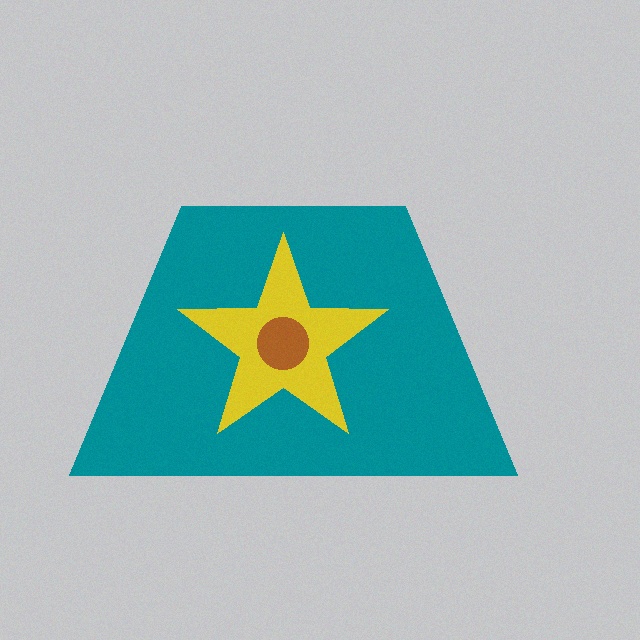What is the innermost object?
The brown circle.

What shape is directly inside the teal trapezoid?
The yellow star.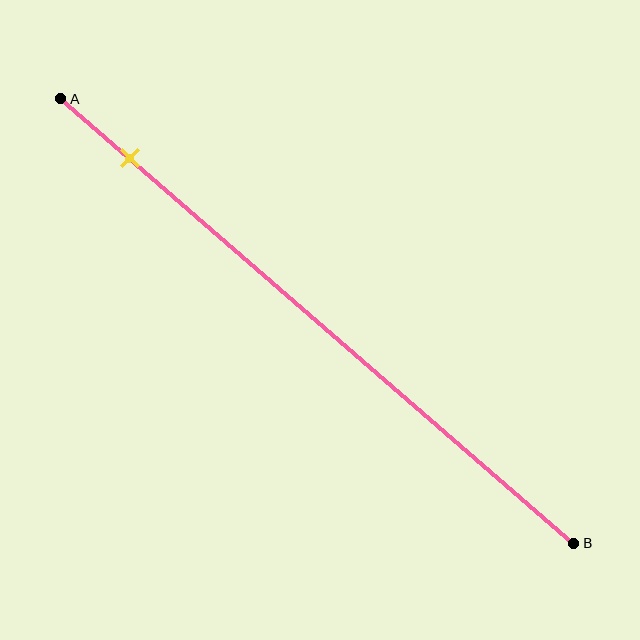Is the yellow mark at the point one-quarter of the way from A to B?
No, the mark is at about 15% from A, not at the 25% one-quarter point.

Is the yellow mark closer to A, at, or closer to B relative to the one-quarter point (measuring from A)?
The yellow mark is closer to point A than the one-quarter point of segment AB.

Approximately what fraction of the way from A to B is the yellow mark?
The yellow mark is approximately 15% of the way from A to B.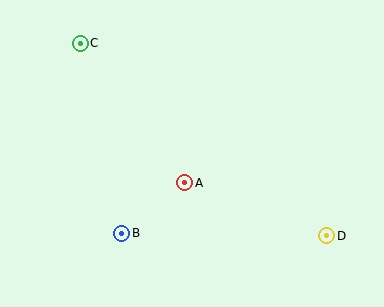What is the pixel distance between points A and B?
The distance between A and B is 81 pixels.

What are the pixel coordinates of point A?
Point A is at (185, 183).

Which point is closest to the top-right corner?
Point D is closest to the top-right corner.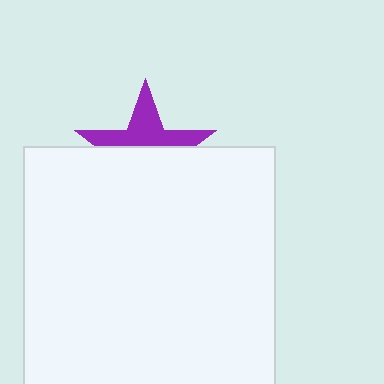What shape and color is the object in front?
The object in front is a white rectangle.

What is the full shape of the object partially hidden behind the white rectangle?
The partially hidden object is a purple star.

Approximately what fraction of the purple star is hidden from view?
Roughly 56% of the purple star is hidden behind the white rectangle.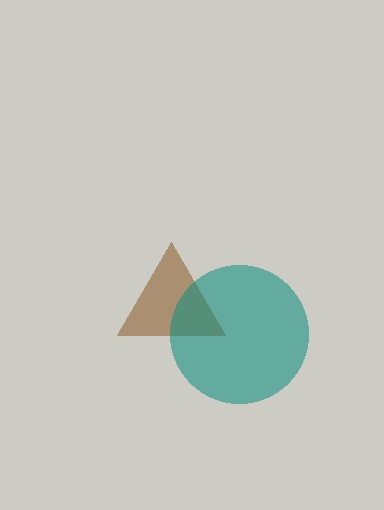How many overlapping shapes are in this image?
There are 2 overlapping shapes in the image.